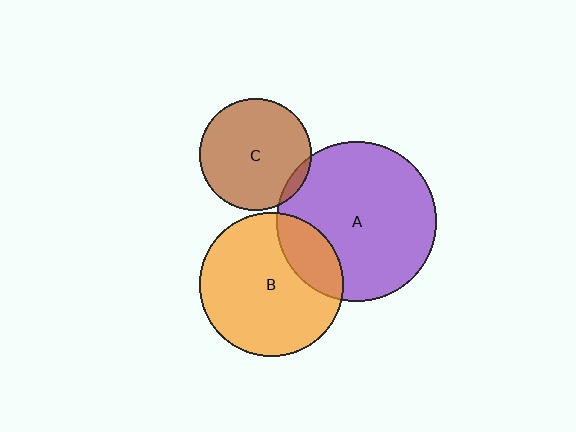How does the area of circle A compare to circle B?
Approximately 1.2 times.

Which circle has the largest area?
Circle A (purple).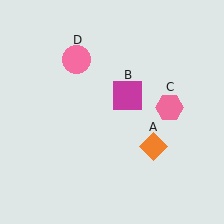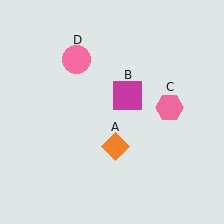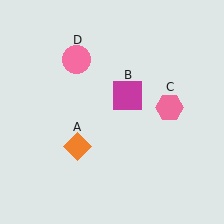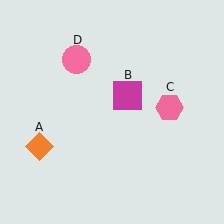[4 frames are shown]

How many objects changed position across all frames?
1 object changed position: orange diamond (object A).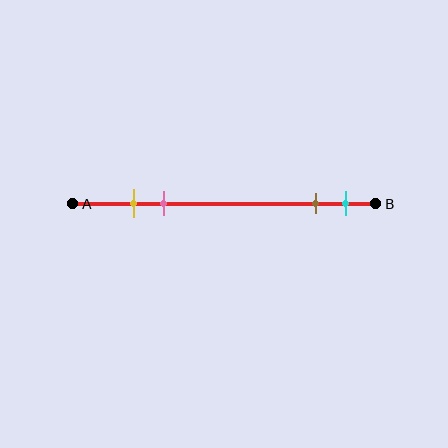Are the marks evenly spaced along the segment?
No, the marks are not evenly spaced.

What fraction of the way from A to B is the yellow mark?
The yellow mark is approximately 20% (0.2) of the way from A to B.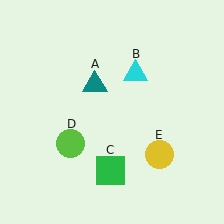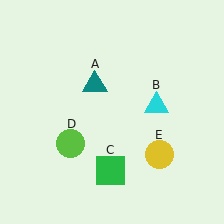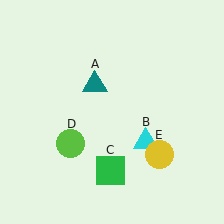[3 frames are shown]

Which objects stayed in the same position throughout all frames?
Teal triangle (object A) and green square (object C) and lime circle (object D) and yellow circle (object E) remained stationary.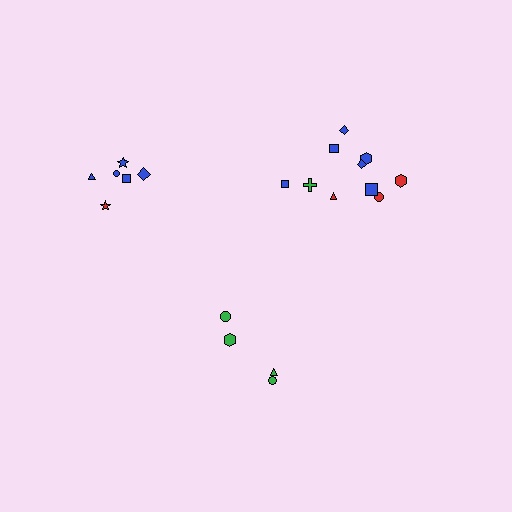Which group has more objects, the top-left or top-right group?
The top-right group.